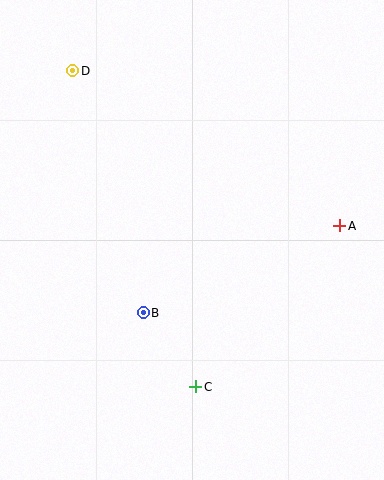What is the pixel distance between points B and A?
The distance between B and A is 215 pixels.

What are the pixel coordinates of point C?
Point C is at (196, 387).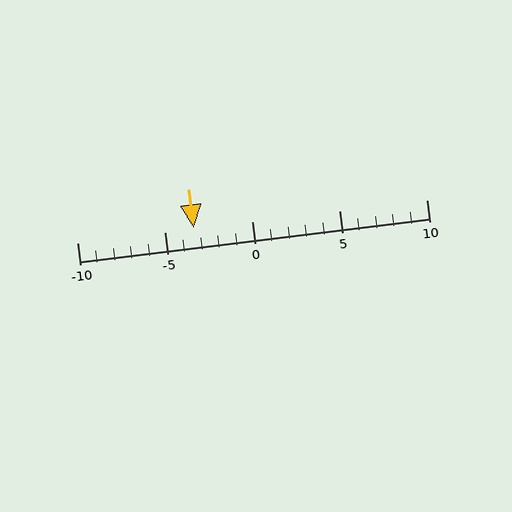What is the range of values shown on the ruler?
The ruler shows values from -10 to 10.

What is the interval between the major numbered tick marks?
The major tick marks are spaced 5 units apart.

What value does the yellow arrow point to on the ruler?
The yellow arrow points to approximately -3.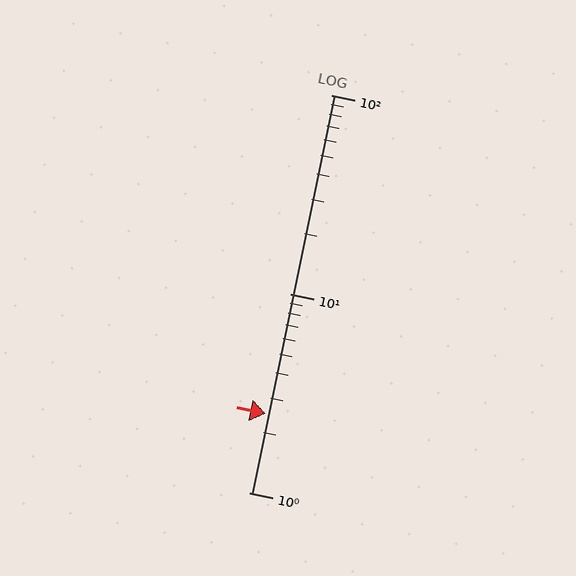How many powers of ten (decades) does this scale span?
The scale spans 2 decades, from 1 to 100.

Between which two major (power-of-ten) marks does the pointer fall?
The pointer is between 1 and 10.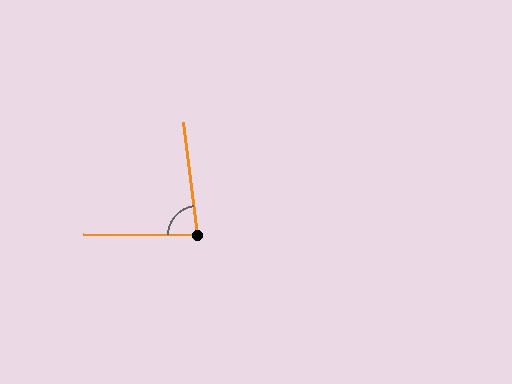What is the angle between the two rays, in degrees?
Approximately 82 degrees.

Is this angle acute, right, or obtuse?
It is acute.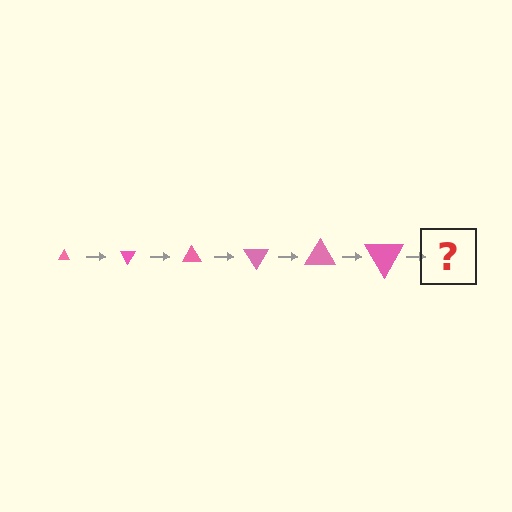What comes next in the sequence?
The next element should be a triangle, larger than the previous one and rotated 360 degrees from the start.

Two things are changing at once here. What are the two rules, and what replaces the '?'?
The two rules are that the triangle grows larger each step and it rotates 60 degrees each step. The '?' should be a triangle, larger than the previous one and rotated 360 degrees from the start.